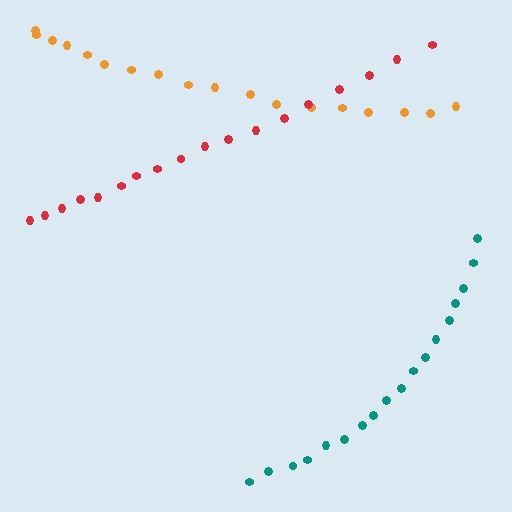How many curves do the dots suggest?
There are 3 distinct paths.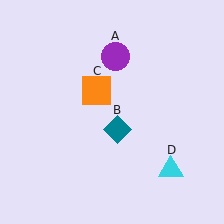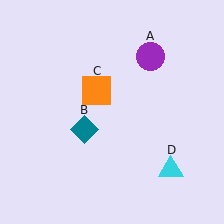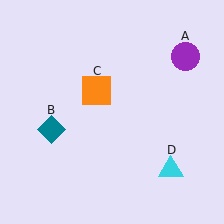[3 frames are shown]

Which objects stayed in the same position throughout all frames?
Orange square (object C) and cyan triangle (object D) remained stationary.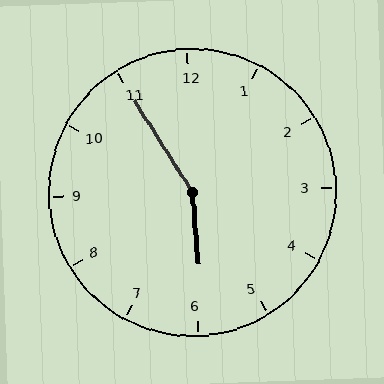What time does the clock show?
5:55.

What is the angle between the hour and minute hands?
Approximately 152 degrees.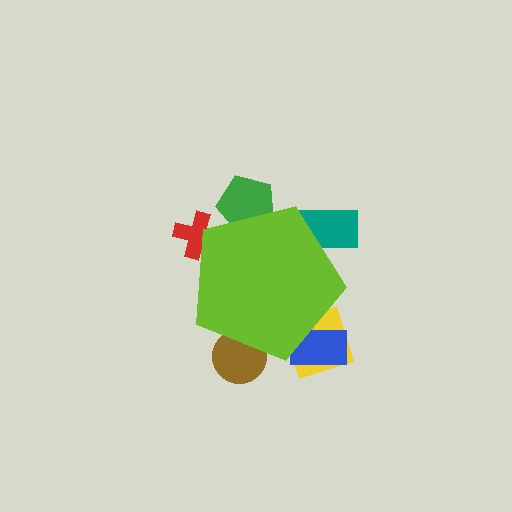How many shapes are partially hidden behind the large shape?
6 shapes are partially hidden.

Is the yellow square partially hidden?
Yes, the yellow square is partially hidden behind the lime pentagon.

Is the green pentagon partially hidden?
Yes, the green pentagon is partially hidden behind the lime pentagon.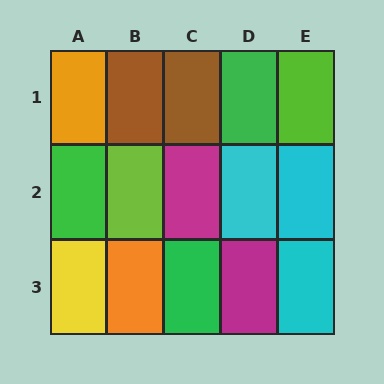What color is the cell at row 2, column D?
Cyan.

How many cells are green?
3 cells are green.